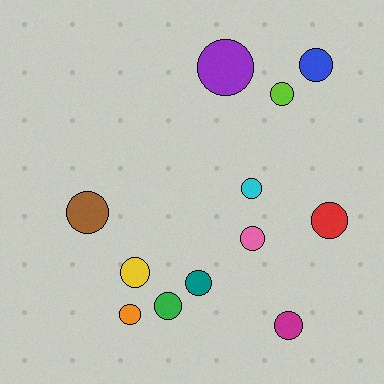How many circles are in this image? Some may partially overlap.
There are 12 circles.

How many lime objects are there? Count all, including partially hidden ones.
There is 1 lime object.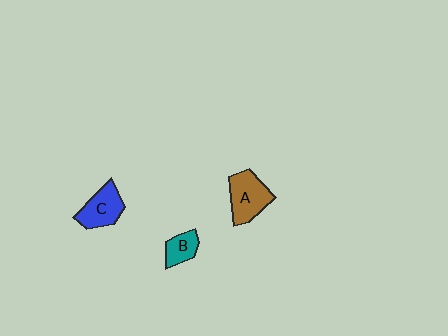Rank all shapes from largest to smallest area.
From largest to smallest: A (brown), C (blue), B (teal).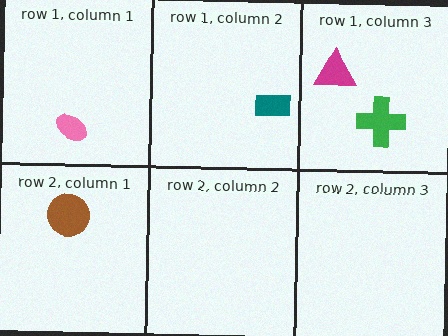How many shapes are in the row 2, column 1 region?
1.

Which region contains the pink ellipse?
The row 1, column 1 region.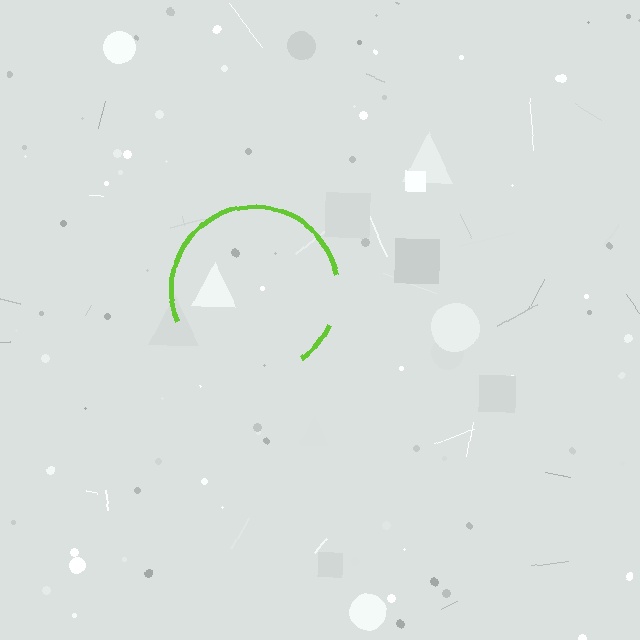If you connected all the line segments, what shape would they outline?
They would outline a circle.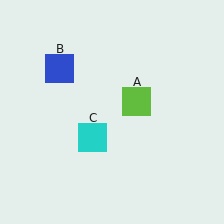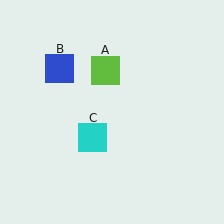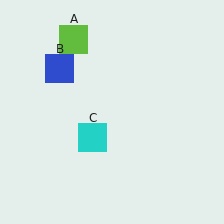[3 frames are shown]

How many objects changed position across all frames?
1 object changed position: lime square (object A).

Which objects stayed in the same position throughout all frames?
Blue square (object B) and cyan square (object C) remained stationary.